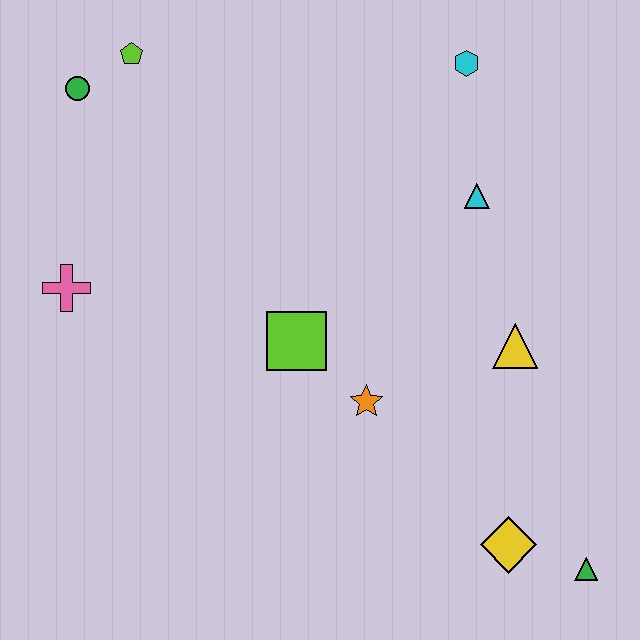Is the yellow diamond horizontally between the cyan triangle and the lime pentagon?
No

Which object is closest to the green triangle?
The yellow diamond is closest to the green triangle.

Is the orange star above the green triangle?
Yes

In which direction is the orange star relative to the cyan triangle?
The orange star is below the cyan triangle.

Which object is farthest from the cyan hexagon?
The green triangle is farthest from the cyan hexagon.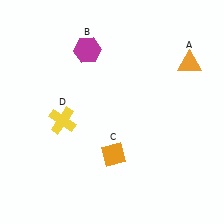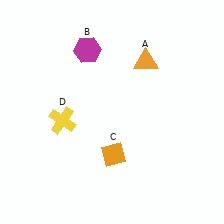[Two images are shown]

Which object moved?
The orange triangle (A) moved left.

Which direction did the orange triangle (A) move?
The orange triangle (A) moved left.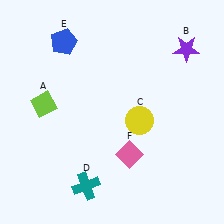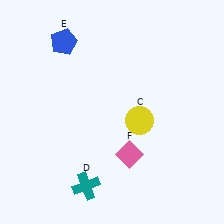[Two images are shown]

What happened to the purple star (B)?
The purple star (B) was removed in Image 2. It was in the top-right area of Image 1.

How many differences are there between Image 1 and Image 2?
There are 2 differences between the two images.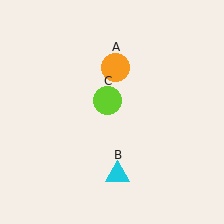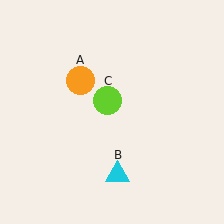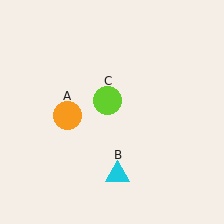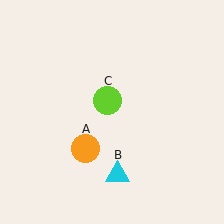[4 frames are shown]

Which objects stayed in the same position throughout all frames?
Cyan triangle (object B) and lime circle (object C) remained stationary.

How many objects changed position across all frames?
1 object changed position: orange circle (object A).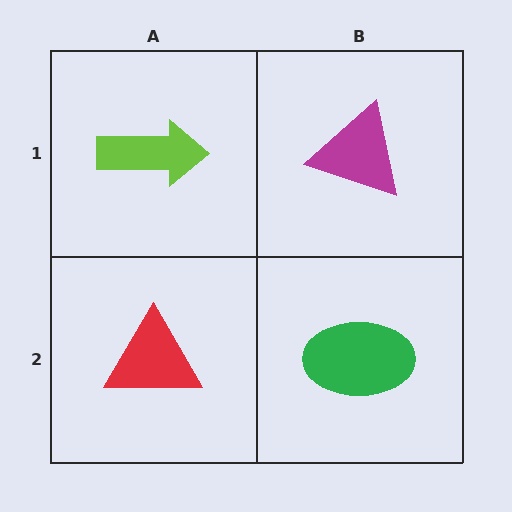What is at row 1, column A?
A lime arrow.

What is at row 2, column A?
A red triangle.